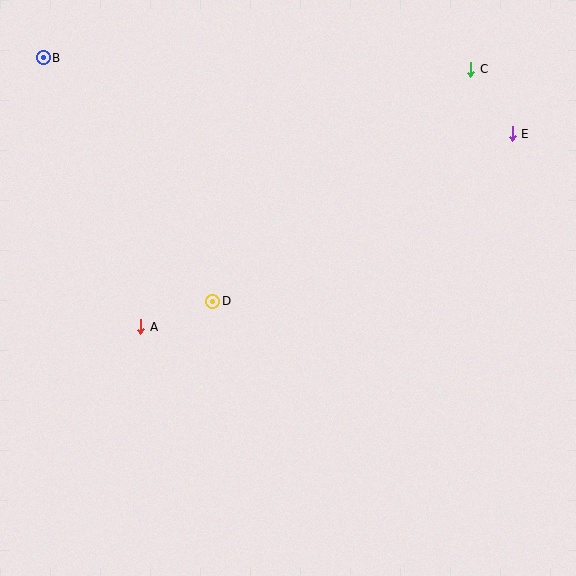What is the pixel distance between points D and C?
The distance between D and C is 347 pixels.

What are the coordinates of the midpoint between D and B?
The midpoint between D and B is at (128, 180).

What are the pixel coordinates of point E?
Point E is at (512, 134).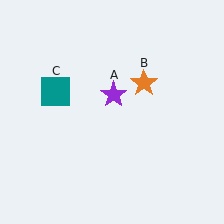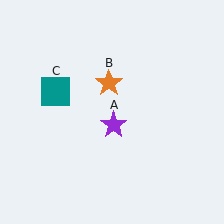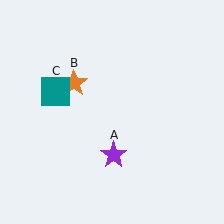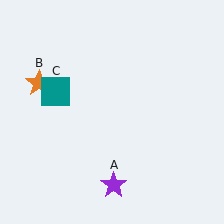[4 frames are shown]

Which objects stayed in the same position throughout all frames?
Teal square (object C) remained stationary.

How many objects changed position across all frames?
2 objects changed position: purple star (object A), orange star (object B).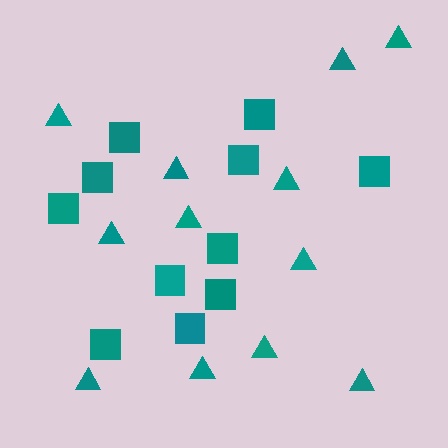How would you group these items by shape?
There are 2 groups: one group of triangles (12) and one group of squares (11).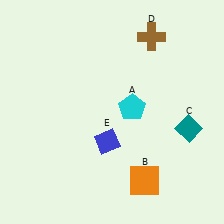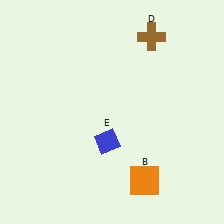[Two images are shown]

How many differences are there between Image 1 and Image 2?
There are 2 differences between the two images.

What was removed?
The teal diamond (C), the cyan pentagon (A) were removed in Image 2.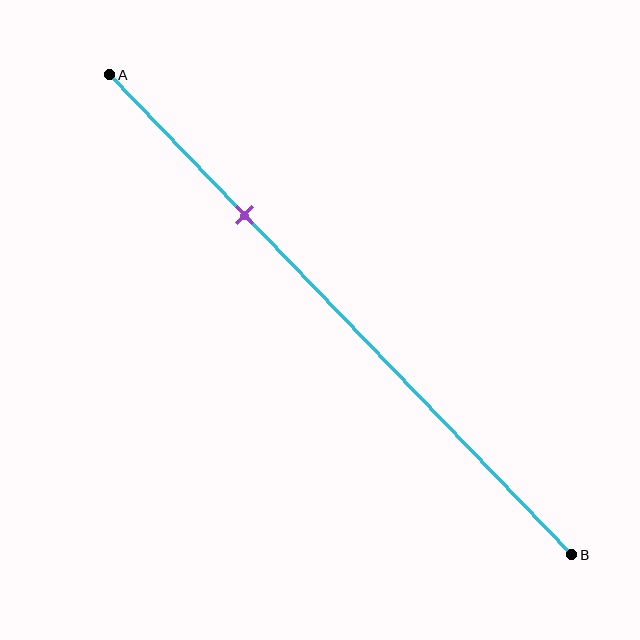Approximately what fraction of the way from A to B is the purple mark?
The purple mark is approximately 30% of the way from A to B.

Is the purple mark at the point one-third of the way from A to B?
No, the mark is at about 30% from A, not at the 33% one-third point.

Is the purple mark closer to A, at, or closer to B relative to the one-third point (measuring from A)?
The purple mark is closer to point A than the one-third point of segment AB.